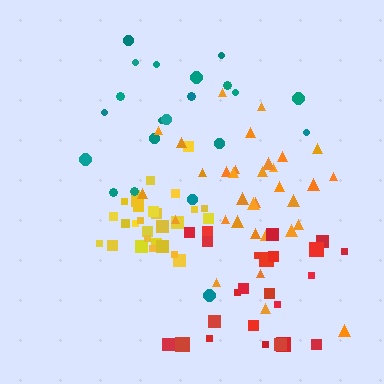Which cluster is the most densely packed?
Yellow.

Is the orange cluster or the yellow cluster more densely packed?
Yellow.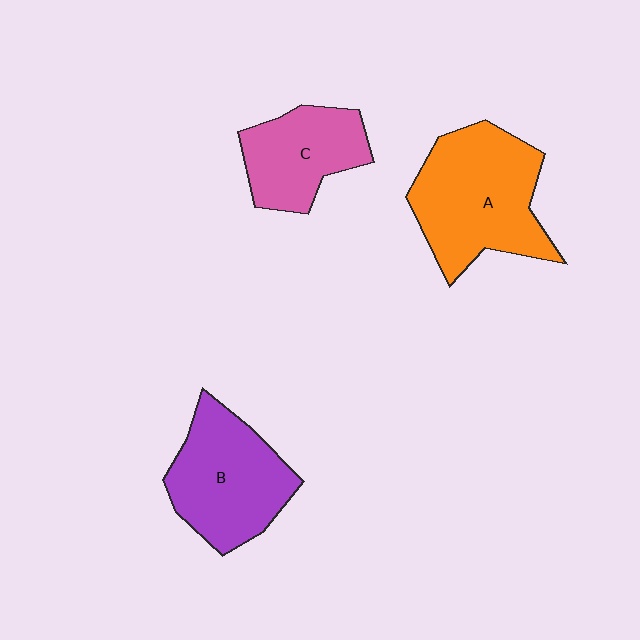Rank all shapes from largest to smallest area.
From largest to smallest: A (orange), B (purple), C (pink).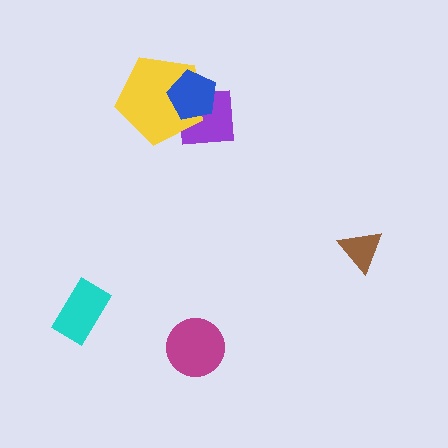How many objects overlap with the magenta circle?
0 objects overlap with the magenta circle.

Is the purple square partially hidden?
Yes, it is partially covered by another shape.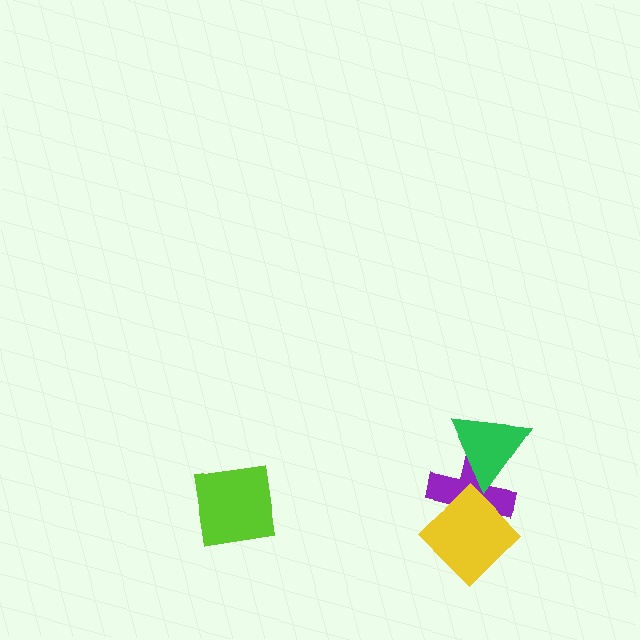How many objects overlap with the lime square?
0 objects overlap with the lime square.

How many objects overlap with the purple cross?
2 objects overlap with the purple cross.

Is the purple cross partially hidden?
Yes, it is partially covered by another shape.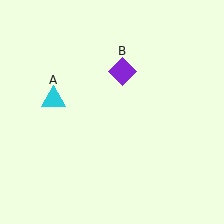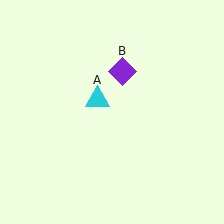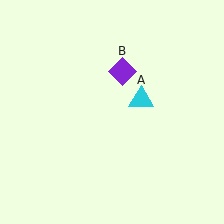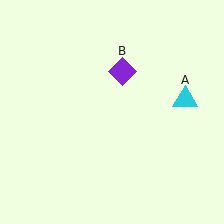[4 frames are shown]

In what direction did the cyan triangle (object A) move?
The cyan triangle (object A) moved right.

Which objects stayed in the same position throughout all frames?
Purple diamond (object B) remained stationary.